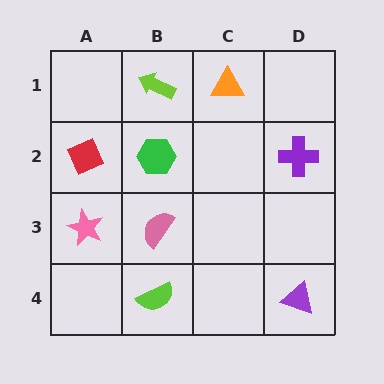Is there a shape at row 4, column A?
No, that cell is empty.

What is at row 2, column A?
A red diamond.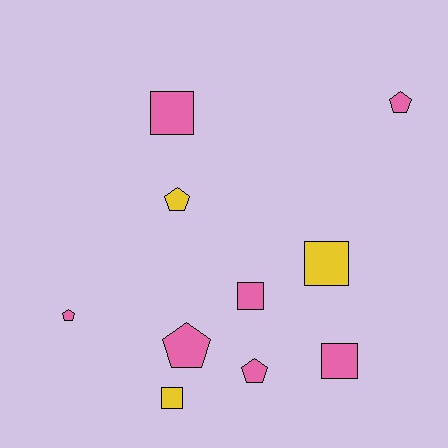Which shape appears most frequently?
Pentagon, with 5 objects.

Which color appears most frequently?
Pink, with 7 objects.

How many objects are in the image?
There are 10 objects.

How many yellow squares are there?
There are 2 yellow squares.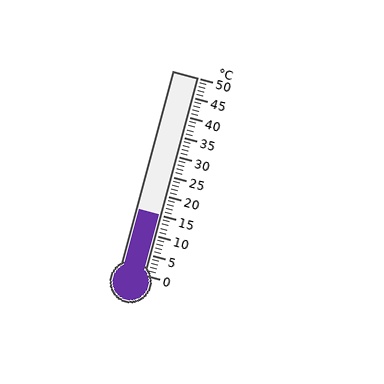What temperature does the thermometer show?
The thermometer shows approximately 15°C.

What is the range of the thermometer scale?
The thermometer scale ranges from 0°C to 50°C.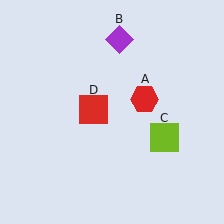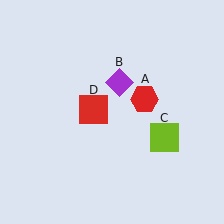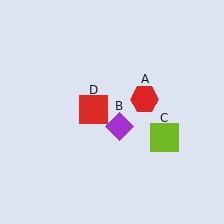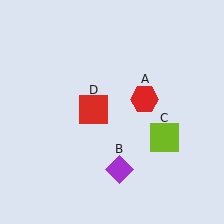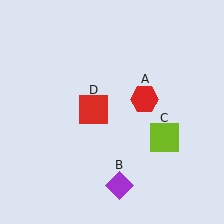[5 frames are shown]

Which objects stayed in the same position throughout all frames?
Red hexagon (object A) and lime square (object C) and red square (object D) remained stationary.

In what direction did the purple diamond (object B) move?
The purple diamond (object B) moved down.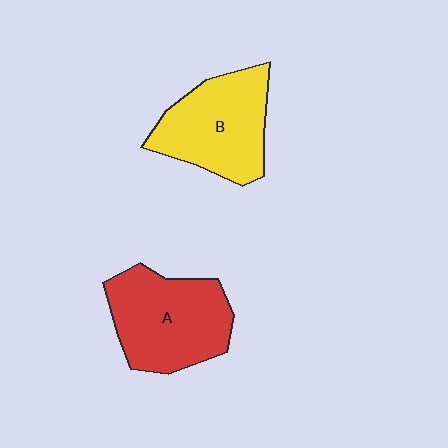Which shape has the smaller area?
Shape B (yellow).